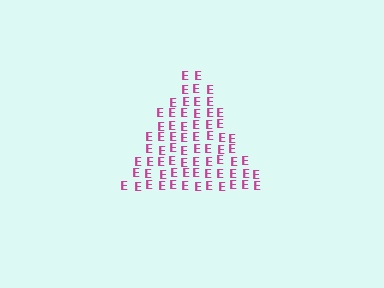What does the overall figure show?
The overall figure shows a triangle.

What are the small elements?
The small elements are letter E's.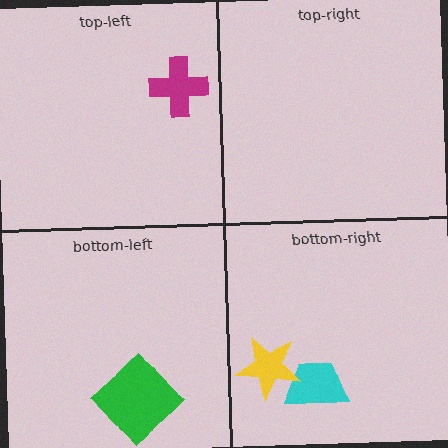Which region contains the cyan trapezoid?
The bottom-right region.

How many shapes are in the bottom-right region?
2.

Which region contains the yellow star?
The bottom-right region.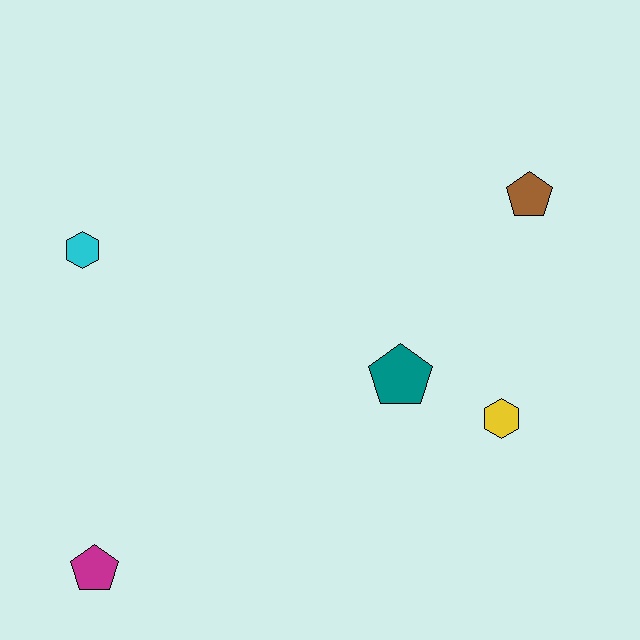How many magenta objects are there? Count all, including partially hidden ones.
There is 1 magenta object.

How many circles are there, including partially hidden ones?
There are no circles.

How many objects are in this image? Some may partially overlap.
There are 5 objects.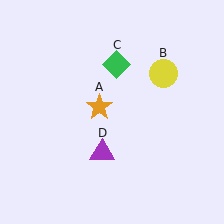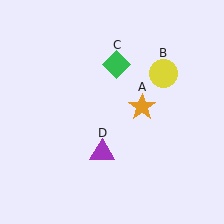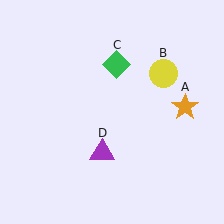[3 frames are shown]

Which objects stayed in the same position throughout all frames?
Yellow circle (object B) and green diamond (object C) and purple triangle (object D) remained stationary.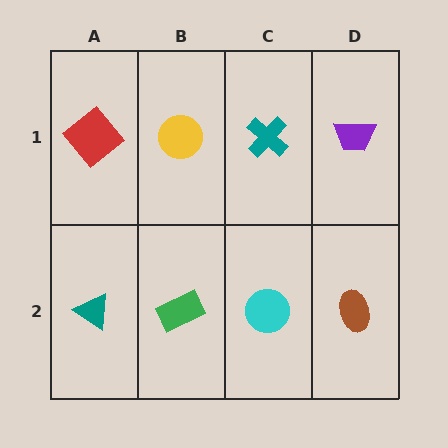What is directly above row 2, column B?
A yellow circle.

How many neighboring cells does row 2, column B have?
3.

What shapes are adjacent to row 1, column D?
A brown ellipse (row 2, column D), a teal cross (row 1, column C).